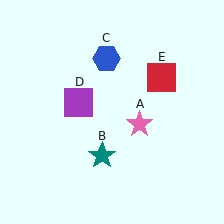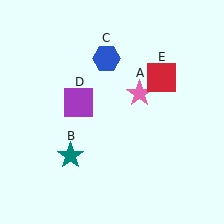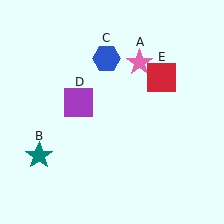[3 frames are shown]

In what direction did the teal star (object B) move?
The teal star (object B) moved left.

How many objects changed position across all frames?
2 objects changed position: pink star (object A), teal star (object B).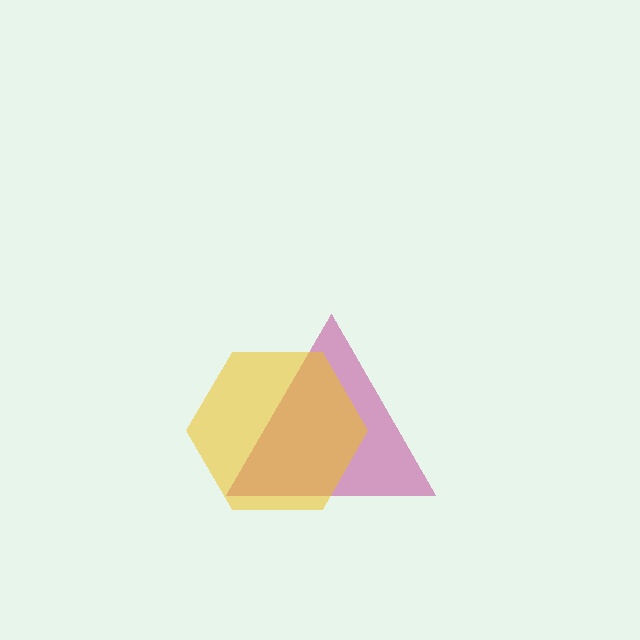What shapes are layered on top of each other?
The layered shapes are: a magenta triangle, a yellow hexagon.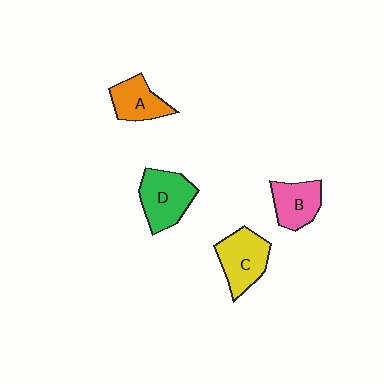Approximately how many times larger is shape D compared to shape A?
Approximately 1.3 times.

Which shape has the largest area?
Shape D (green).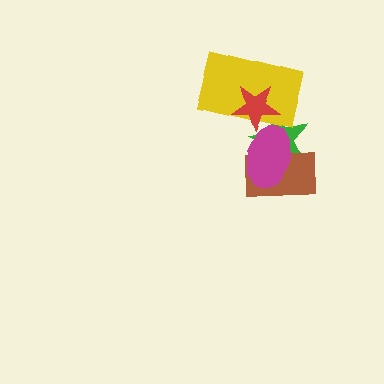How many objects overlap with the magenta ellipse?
4 objects overlap with the magenta ellipse.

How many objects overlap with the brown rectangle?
2 objects overlap with the brown rectangle.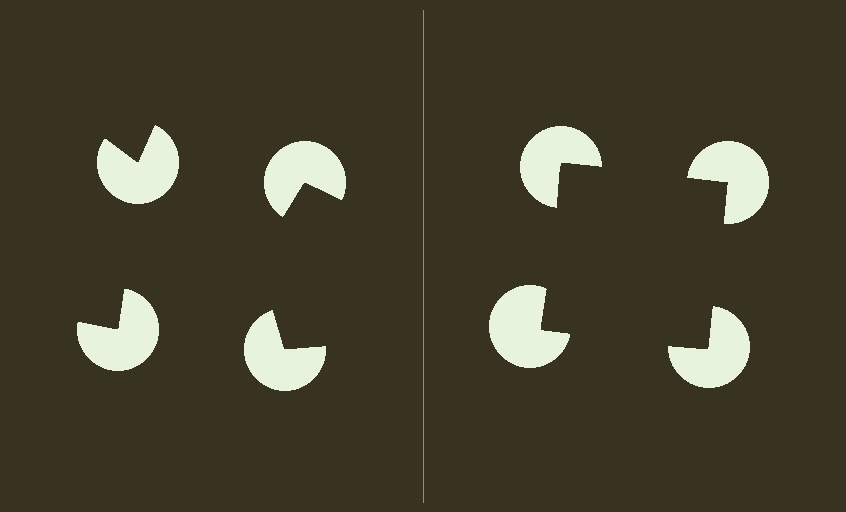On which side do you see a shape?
An illusory square appears on the right side. On the left side the wedge cuts are rotated, so no coherent shape forms.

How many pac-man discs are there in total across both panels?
8 — 4 on each side.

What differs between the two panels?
The pac-man discs are positioned identically on both sides; only the wedge orientations differ. On the right they align to a square; on the left they are misaligned.